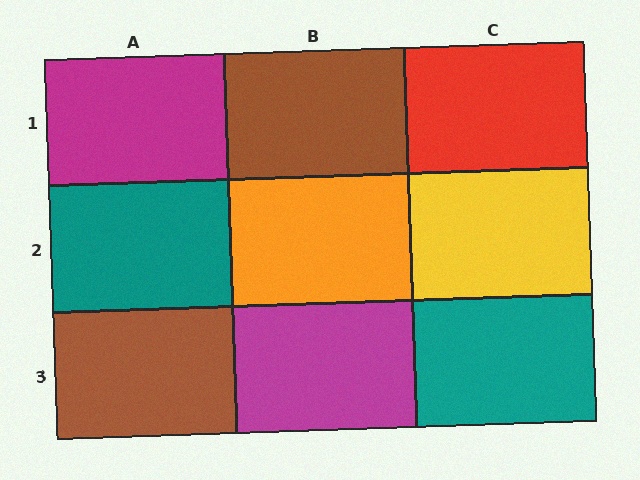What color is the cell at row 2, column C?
Yellow.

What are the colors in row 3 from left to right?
Brown, magenta, teal.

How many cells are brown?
2 cells are brown.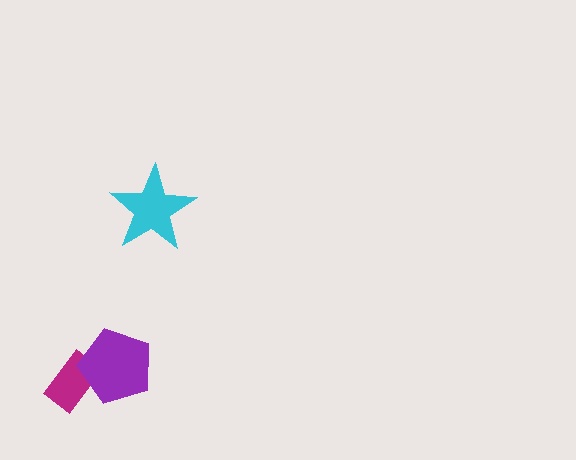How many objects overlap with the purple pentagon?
1 object overlaps with the purple pentagon.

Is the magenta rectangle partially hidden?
Yes, it is partially covered by another shape.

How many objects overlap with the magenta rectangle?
1 object overlaps with the magenta rectangle.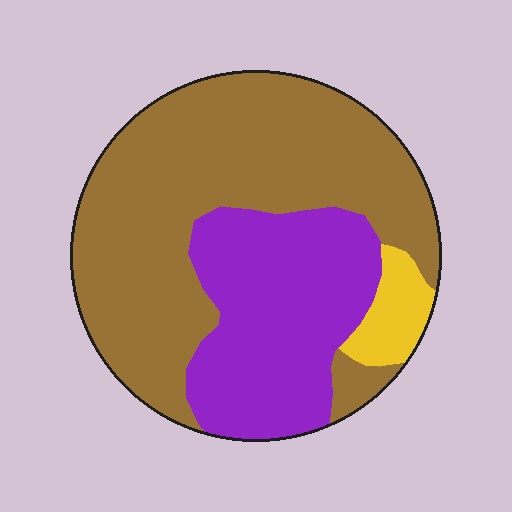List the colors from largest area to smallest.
From largest to smallest: brown, purple, yellow.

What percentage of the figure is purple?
Purple takes up about one third (1/3) of the figure.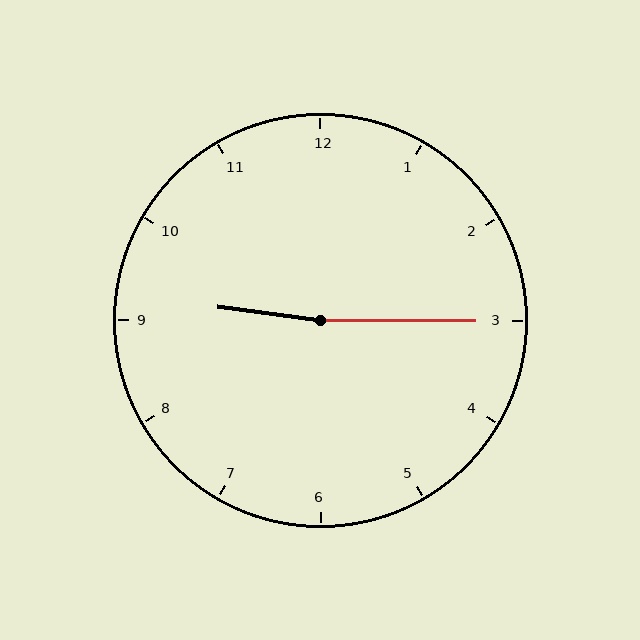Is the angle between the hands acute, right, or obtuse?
It is obtuse.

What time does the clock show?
9:15.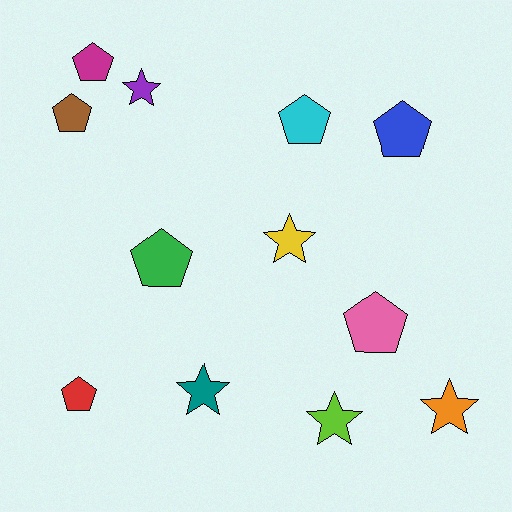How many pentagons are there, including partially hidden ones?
There are 7 pentagons.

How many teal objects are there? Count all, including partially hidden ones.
There is 1 teal object.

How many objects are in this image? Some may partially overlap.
There are 12 objects.